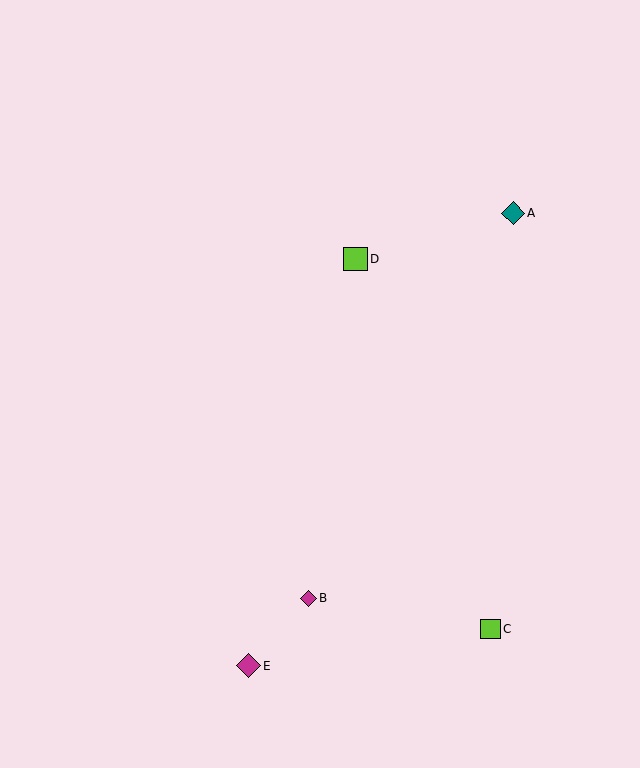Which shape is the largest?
The magenta diamond (labeled E) is the largest.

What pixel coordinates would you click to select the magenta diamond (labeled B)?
Click at (308, 598) to select the magenta diamond B.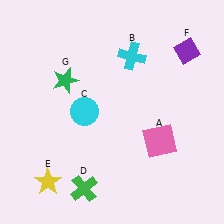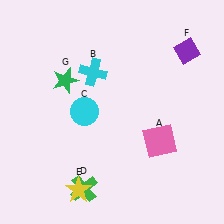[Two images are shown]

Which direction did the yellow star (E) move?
The yellow star (E) moved right.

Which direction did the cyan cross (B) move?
The cyan cross (B) moved left.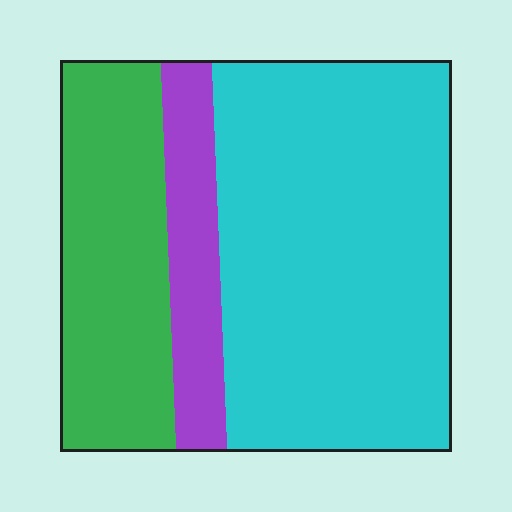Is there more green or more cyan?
Cyan.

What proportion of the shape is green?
Green takes up about one quarter (1/4) of the shape.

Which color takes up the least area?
Purple, at roughly 15%.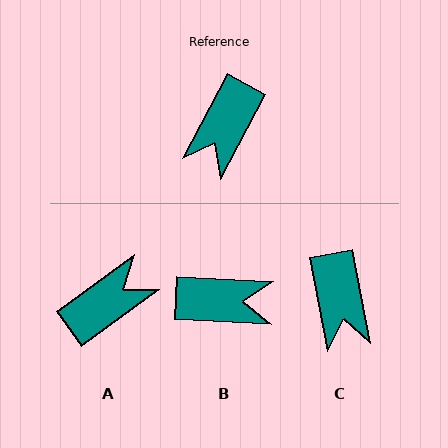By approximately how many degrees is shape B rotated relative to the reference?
Approximately 115 degrees counter-clockwise.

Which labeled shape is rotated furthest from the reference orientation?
A, about 154 degrees away.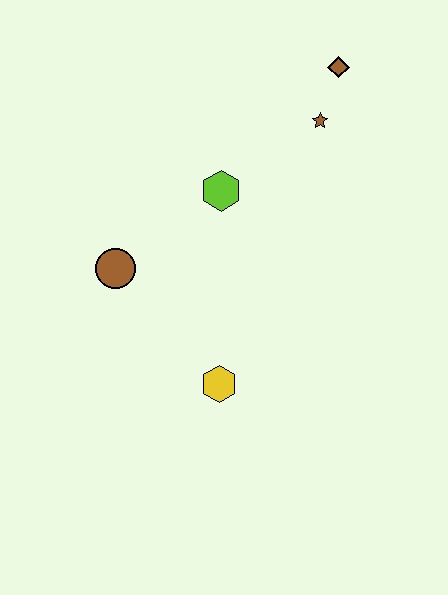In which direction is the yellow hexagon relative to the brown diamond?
The yellow hexagon is below the brown diamond.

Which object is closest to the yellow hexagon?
The brown circle is closest to the yellow hexagon.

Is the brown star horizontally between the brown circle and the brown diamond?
Yes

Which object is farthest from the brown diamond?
The yellow hexagon is farthest from the brown diamond.